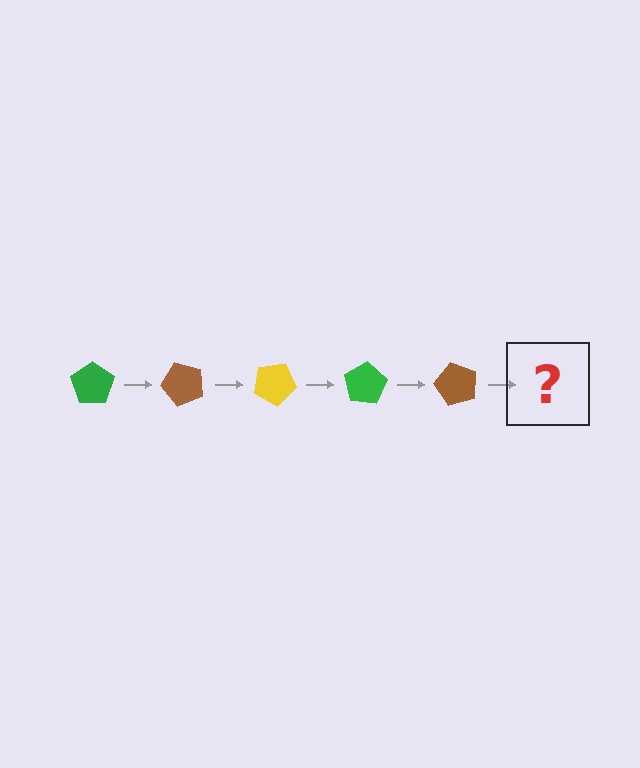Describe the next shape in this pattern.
It should be a yellow pentagon, rotated 250 degrees from the start.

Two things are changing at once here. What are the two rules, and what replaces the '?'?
The two rules are that it rotates 50 degrees each step and the color cycles through green, brown, and yellow. The '?' should be a yellow pentagon, rotated 250 degrees from the start.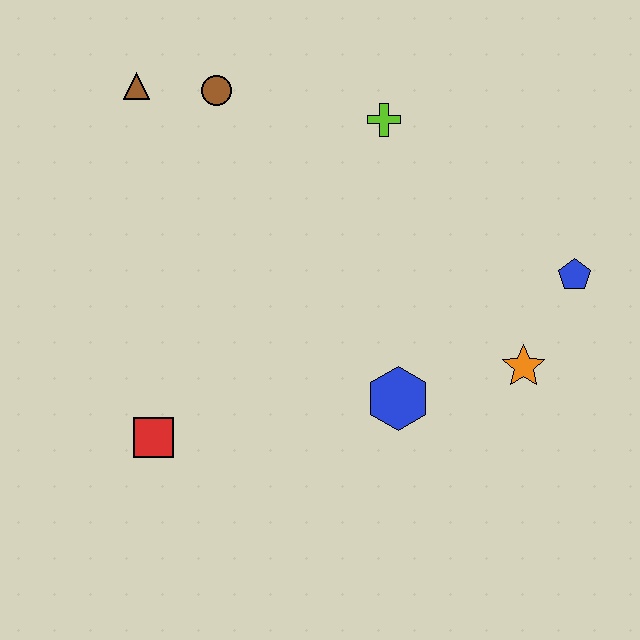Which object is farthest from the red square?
The blue pentagon is farthest from the red square.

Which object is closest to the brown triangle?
The brown circle is closest to the brown triangle.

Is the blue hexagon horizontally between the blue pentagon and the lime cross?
Yes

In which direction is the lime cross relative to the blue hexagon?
The lime cross is above the blue hexagon.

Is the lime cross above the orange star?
Yes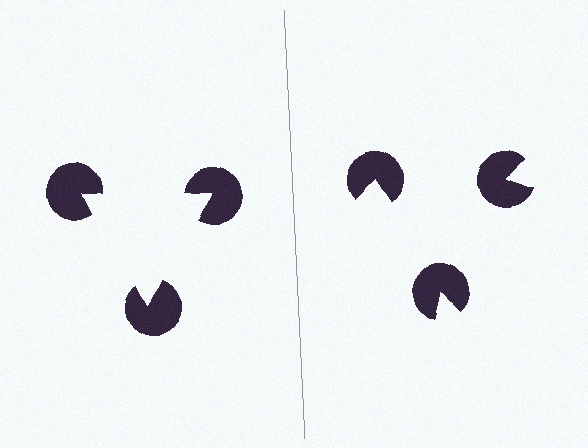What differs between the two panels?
The pac-man discs are positioned identically on both sides; only the wedge orientations differ. On the left they align to a triangle; on the right they are misaligned.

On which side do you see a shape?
An illusory triangle appears on the left side. On the right side the wedge cuts are rotated, so no coherent shape forms.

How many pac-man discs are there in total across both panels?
6 — 3 on each side.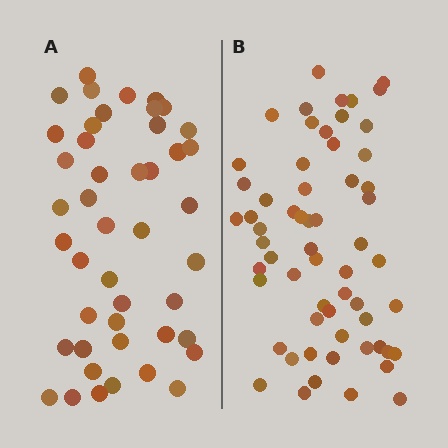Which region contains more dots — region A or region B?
Region B (the right region) has more dots.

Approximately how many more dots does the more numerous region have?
Region B has approximately 15 more dots than region A.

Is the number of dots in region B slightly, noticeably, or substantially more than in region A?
Region B has noticeably more, but not dramatically so. The ratio is roughly 1.3 to 1.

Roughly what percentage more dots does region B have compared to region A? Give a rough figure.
About 35% more.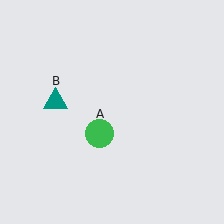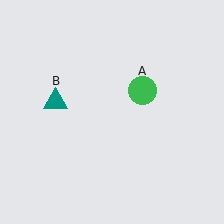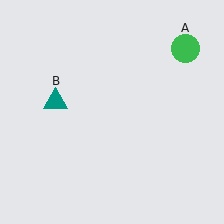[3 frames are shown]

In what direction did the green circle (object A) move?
The green circle (object A) moved up and to the right.